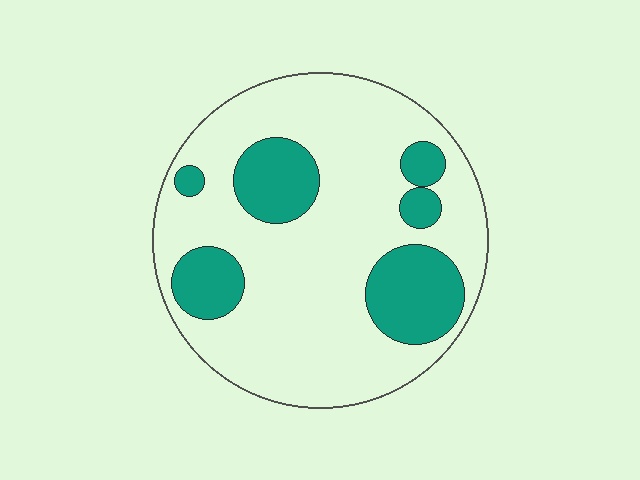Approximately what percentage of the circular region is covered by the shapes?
Approximately 25%.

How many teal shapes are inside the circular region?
6.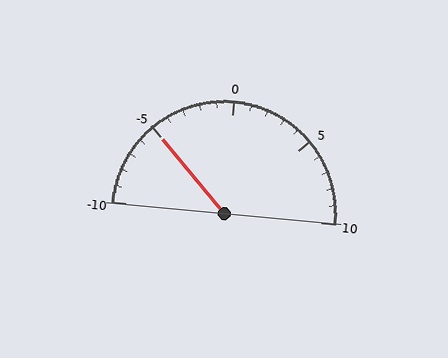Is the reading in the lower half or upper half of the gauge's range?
The reading is in the lower half of the range (-10 to 10).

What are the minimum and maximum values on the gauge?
The gauge ranges from -10 to 10.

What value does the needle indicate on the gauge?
The needle indicates approximately -5.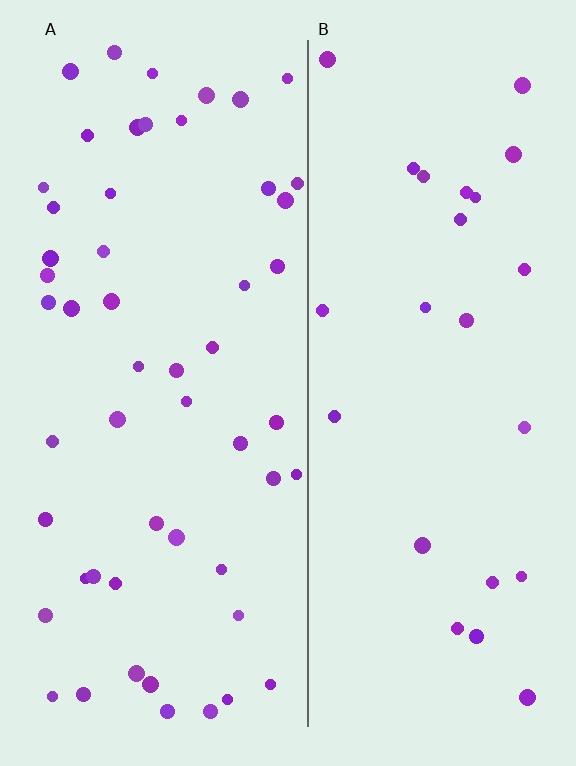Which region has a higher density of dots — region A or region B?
A (the left).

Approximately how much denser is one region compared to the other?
Approximately 2.2× — region A over region B.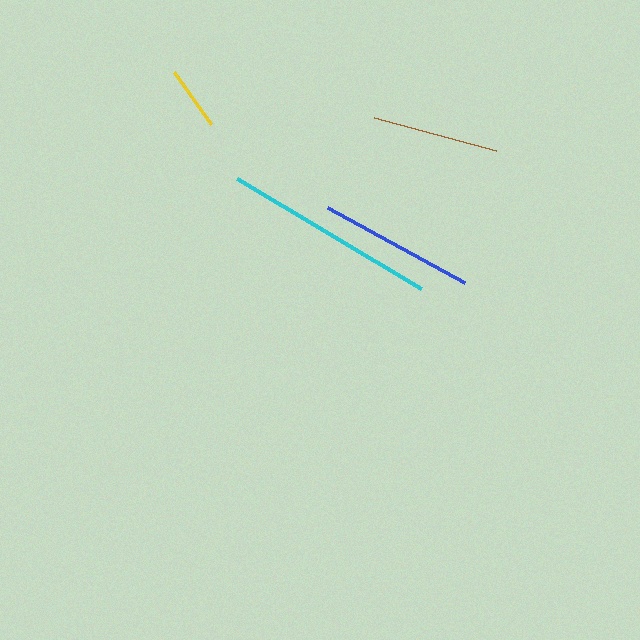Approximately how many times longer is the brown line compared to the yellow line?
The brown line is approximately 2.0 times the length of the yellow line.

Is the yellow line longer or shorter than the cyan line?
The cyan line is longer than the yellow line.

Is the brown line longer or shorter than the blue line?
The blue line is longer than the brown line.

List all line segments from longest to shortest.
From longest to shortest: cyan, blue, brown, yellow.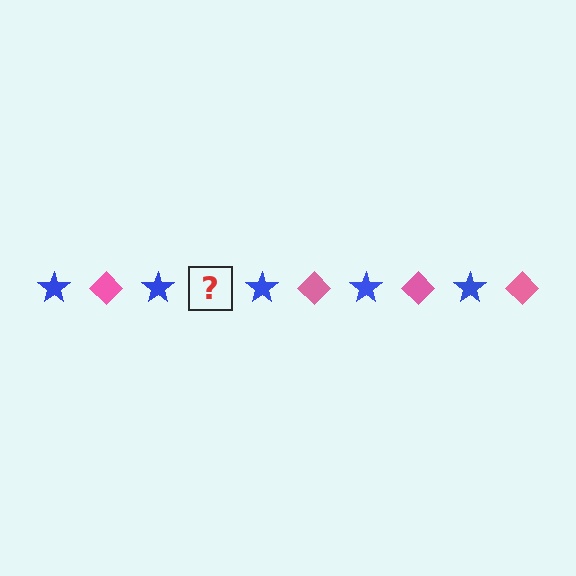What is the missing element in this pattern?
The missing element is a pink diamond.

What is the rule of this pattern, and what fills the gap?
The rule is that the pattern alternates between blue star and pink diamond. The gap should be filled with a pink diamond.